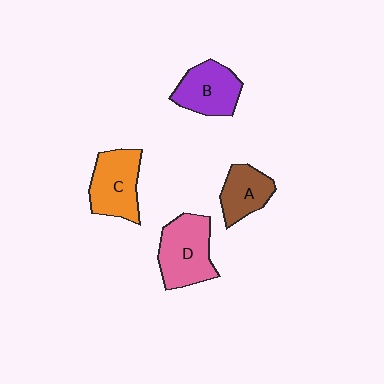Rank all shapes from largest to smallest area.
From largest to smallest: D (pink), C (orange), B (purple), A (brown).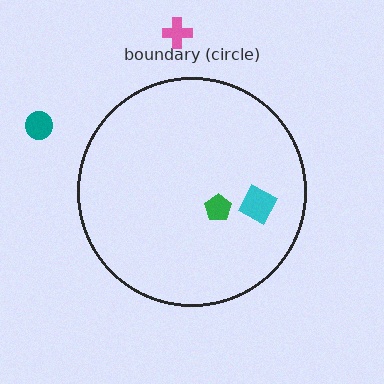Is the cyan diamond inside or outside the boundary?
Inside.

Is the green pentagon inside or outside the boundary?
Inside.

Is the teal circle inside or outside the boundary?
Outside.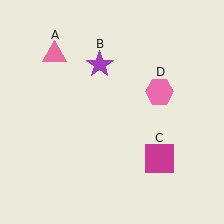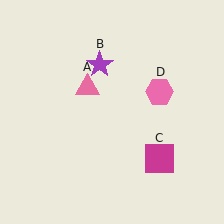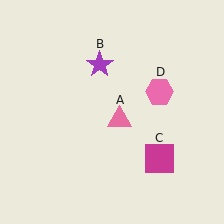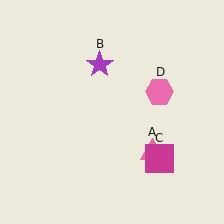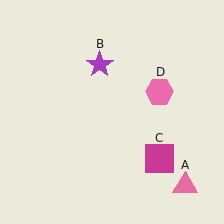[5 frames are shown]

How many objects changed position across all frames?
1 object changed position: pink triangle (object A).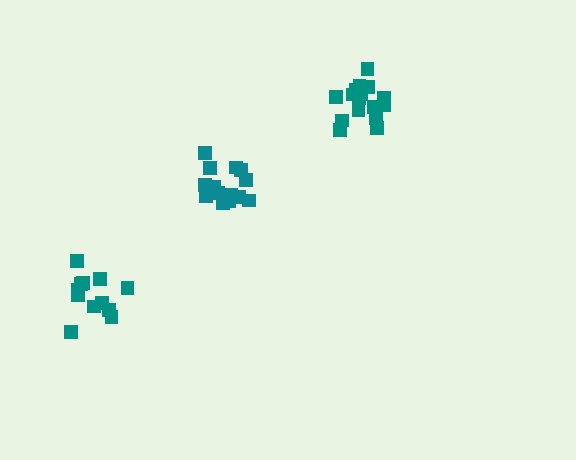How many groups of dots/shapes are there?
There are 3 groups.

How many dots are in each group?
Group 1: 16 dots, Group 2: 14 dots, Group 3: 12 dots (42 total).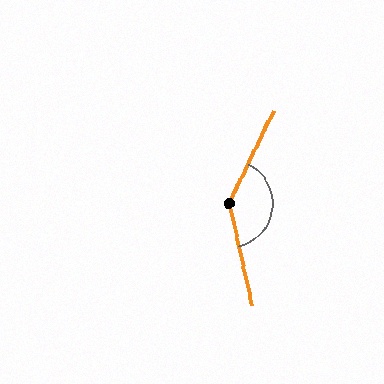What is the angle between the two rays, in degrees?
Approximately 142 degrees.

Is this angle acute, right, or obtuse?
It is obtuse.